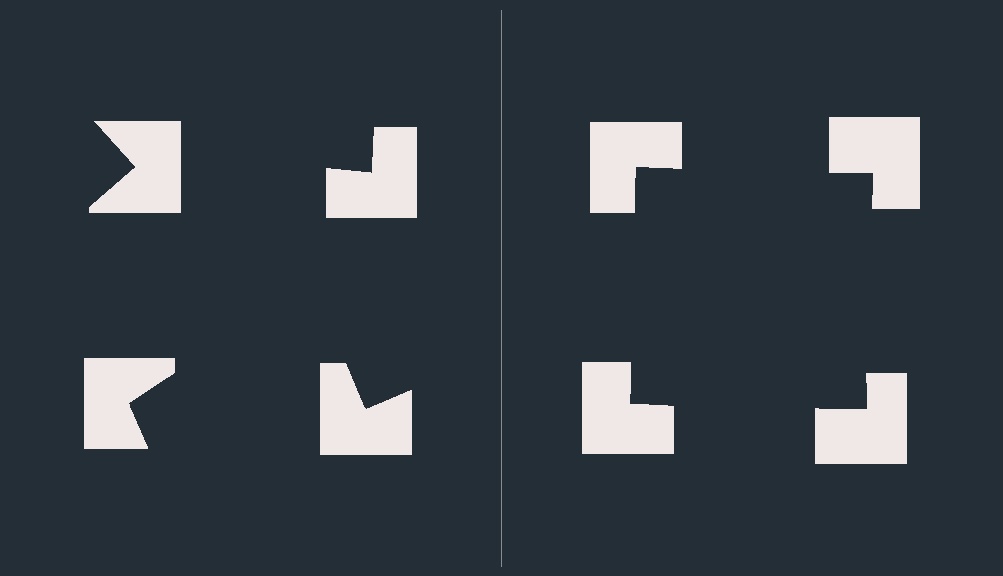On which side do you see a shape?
An illusory square appears on the right side. On the left side the wedge cuts are rotated, so no coherent shape forms.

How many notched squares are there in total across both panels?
8 — 4 on each side.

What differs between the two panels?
The notched squares are positioned identically on both sides; only the wedge orientations differ. On the right they align to a square; on the left they are misaligned.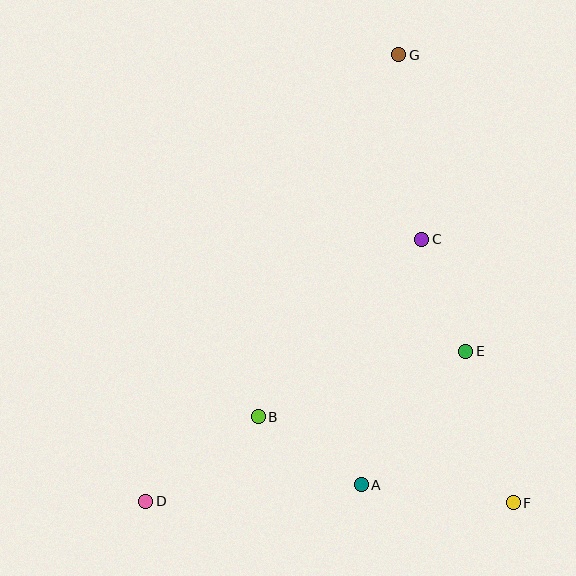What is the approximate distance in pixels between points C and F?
The distance between C and F is approximately 279 pixels.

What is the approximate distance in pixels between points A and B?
The distance between A and B is approximately 124 pixels.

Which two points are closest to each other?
Points C and E are closest to each other.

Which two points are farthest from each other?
Points D and G are farthest from each other.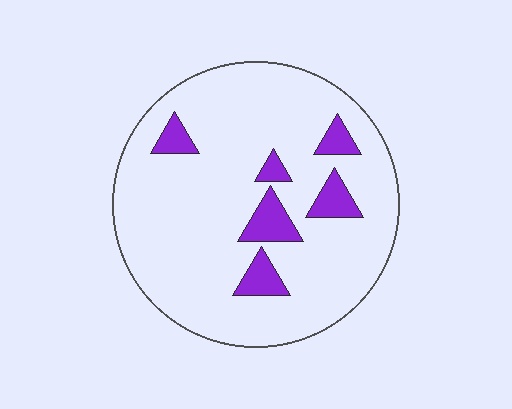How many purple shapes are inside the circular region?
6.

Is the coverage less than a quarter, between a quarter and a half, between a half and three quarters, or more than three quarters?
Less than a quarter.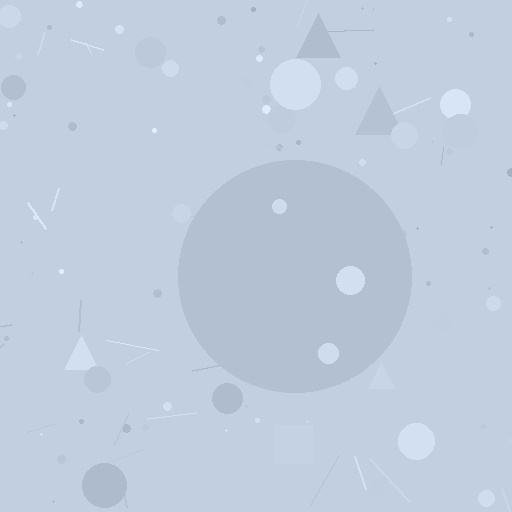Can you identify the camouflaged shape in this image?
The camouflaged shape is a circle.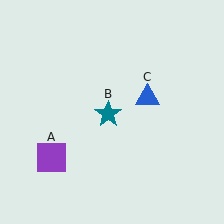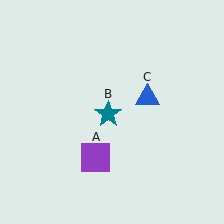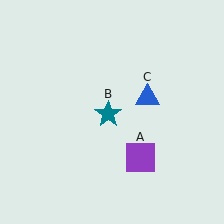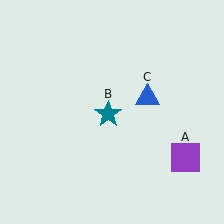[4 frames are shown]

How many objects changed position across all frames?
1 object changed position: purple square (object A).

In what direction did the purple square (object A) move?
The purple square (object A) moved right.